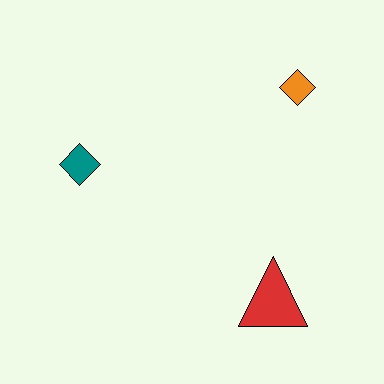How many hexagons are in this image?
There are no hexagons.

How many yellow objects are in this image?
There are no yellow objects.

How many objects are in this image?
There are 3 objects.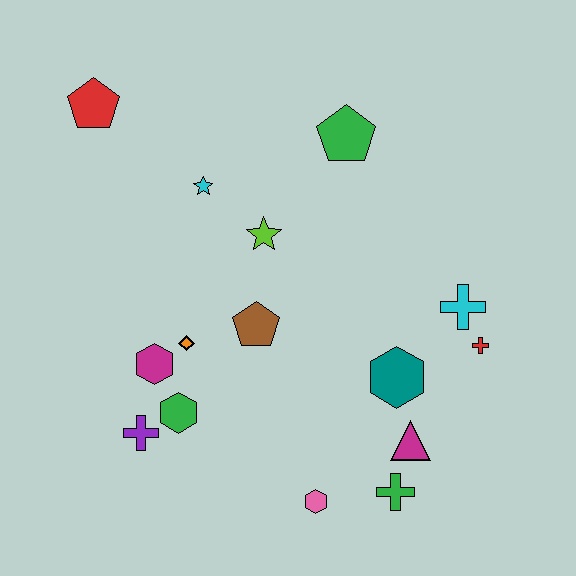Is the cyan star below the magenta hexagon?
No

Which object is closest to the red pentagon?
The cyan star is closest to the red pentagon.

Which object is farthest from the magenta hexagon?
The red cross is farthest from the magenta hexagon.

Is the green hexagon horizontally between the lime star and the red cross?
No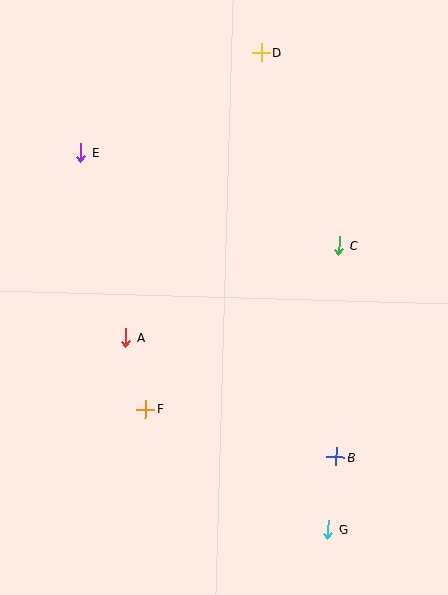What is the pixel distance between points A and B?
The distance between A and B is 243 pixels.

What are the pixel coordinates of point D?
Point D is at (261, 53).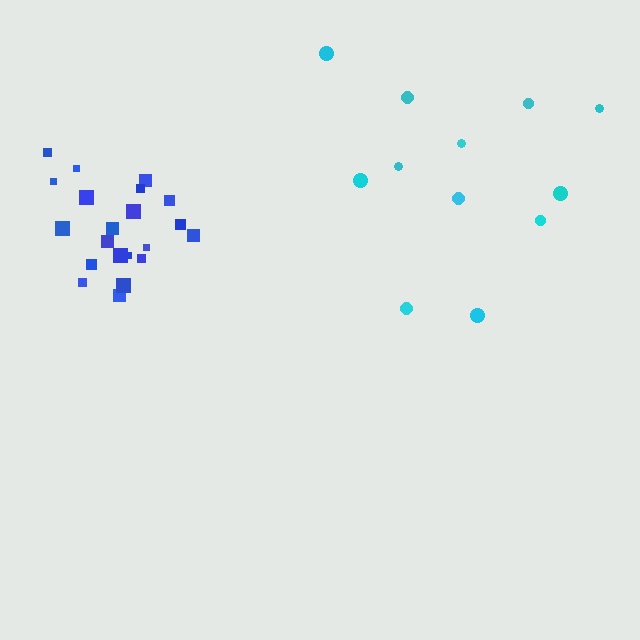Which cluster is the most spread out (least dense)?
Cyan.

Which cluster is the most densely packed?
Blue.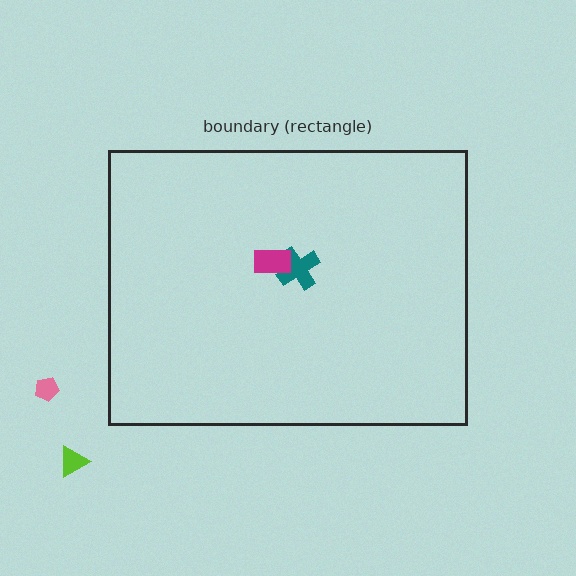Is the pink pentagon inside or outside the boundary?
Outside.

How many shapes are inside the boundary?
2 inside, 2 outside.